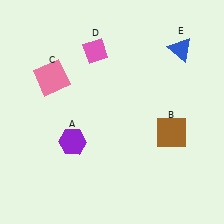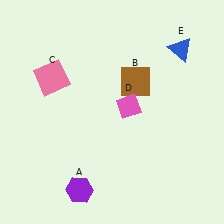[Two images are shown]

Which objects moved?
The objects that moved are: the purple hexagon (A), the brown square (B), the pink diamond (D).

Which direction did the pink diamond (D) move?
The pink diamond (D) moved down.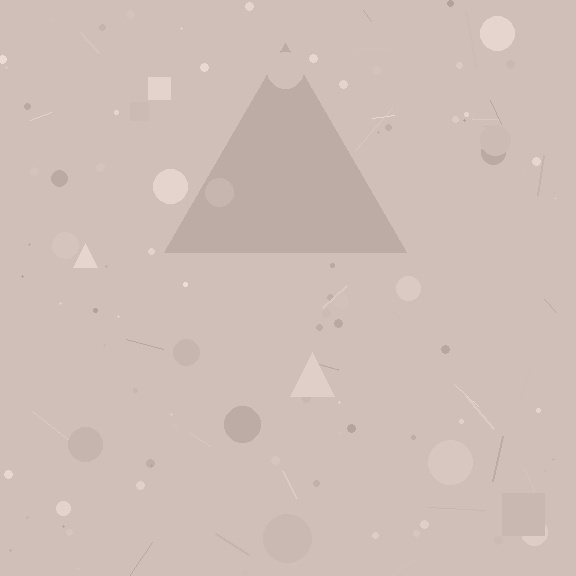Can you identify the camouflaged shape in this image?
The camouflaged shape is a triangle.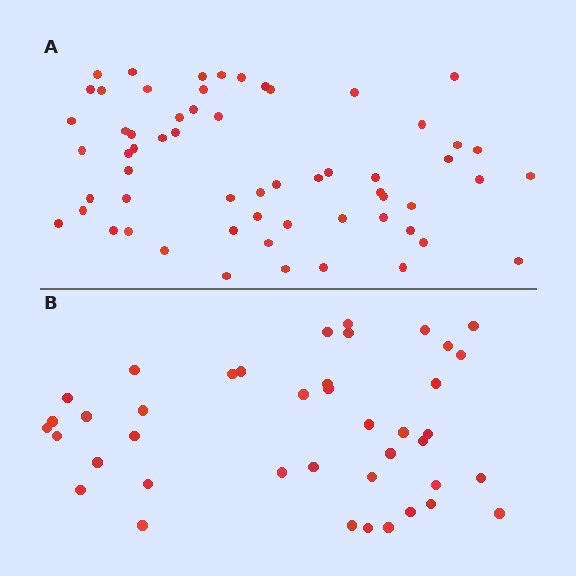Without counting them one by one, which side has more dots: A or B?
Region A (the top region) has more dots.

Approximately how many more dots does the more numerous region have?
Region A has approximately 20 more dots than region B.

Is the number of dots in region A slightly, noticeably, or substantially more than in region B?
Region A has substantially more. The ratio is roughly 1.5 to 1.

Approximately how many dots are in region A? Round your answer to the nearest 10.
About 60 dots.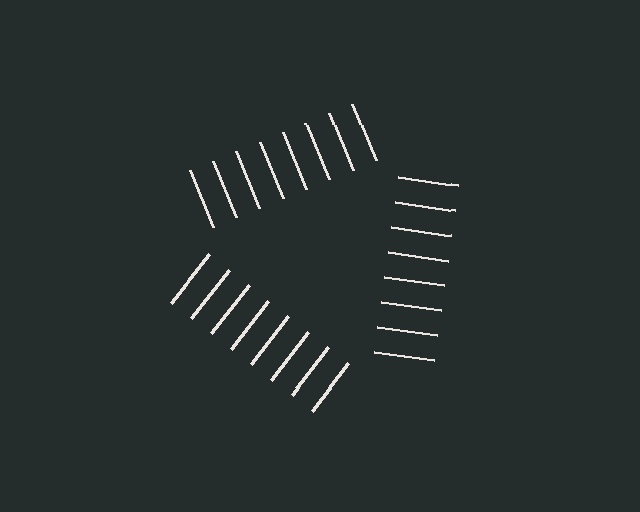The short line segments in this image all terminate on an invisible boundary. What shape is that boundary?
An illusory triangle — the line segments terminate on its edges but no continuous stroke is drawn.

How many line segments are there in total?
24 — 8 along each of the 3 edges.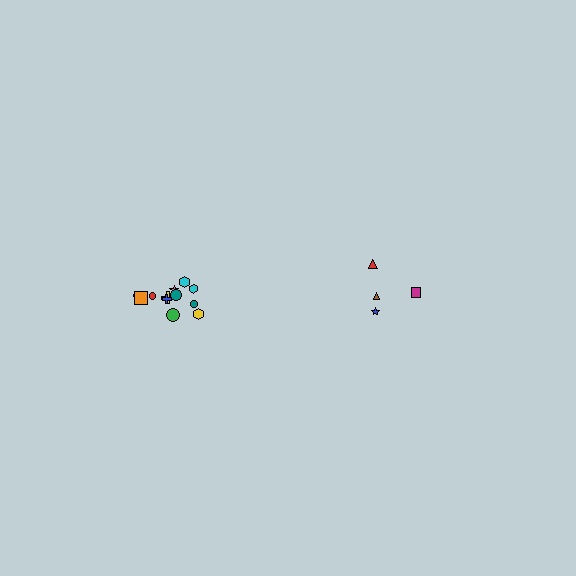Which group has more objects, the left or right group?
The left group.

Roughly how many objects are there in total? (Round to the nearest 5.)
Roughly 15 objects in total.